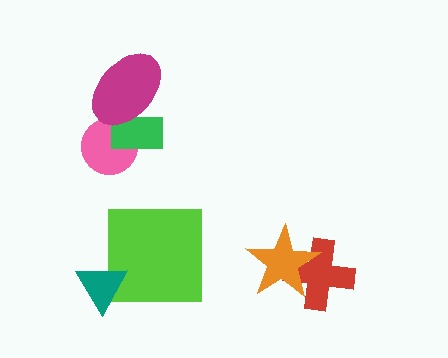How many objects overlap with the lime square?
1 object overlaps with the lime square.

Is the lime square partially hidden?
Yes, it is partially covered by another shape.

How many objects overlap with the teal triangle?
1 object overlaps with the teal triangle.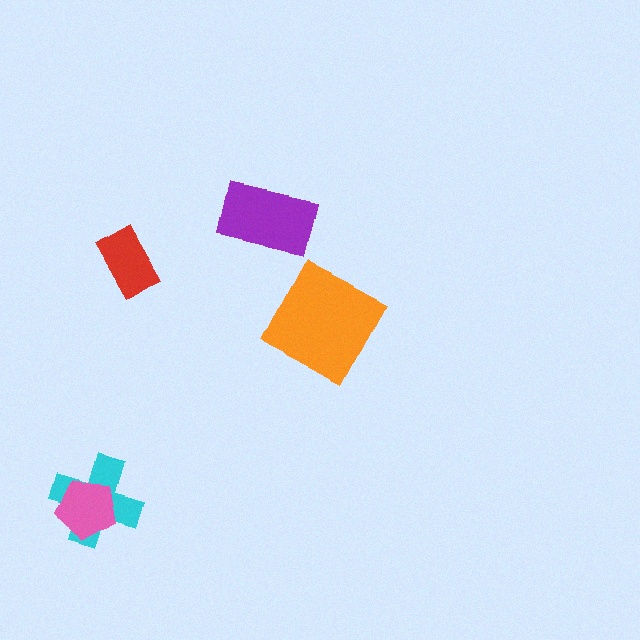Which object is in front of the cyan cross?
The pink pentagon is in front of the cyan cross.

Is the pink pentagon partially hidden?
No, no other shape covers it.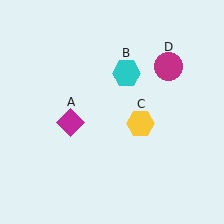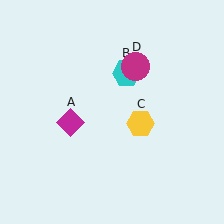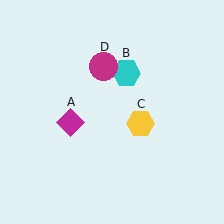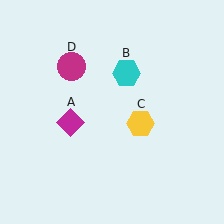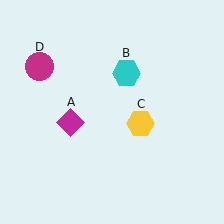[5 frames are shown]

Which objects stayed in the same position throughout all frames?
Magenta diamond (object A) and cyan hexagon (object B) and yellow hexagon (object C) remained stationary.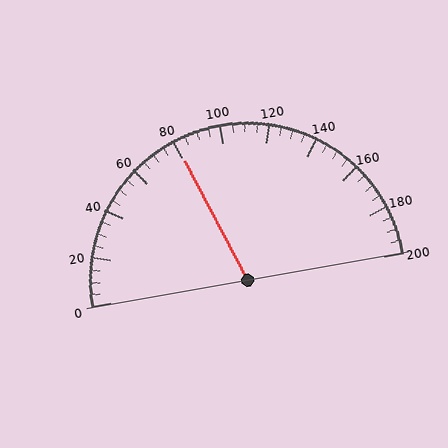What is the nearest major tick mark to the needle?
The nearest major tick mark is 80.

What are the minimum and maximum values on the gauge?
The gauge ranges from 0 to 200.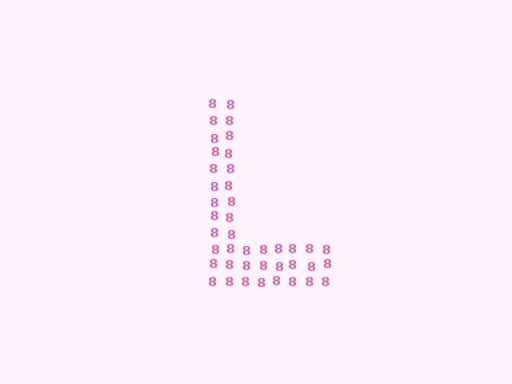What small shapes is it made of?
It is made of small digit 8's.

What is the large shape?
The large shape is the letter L.